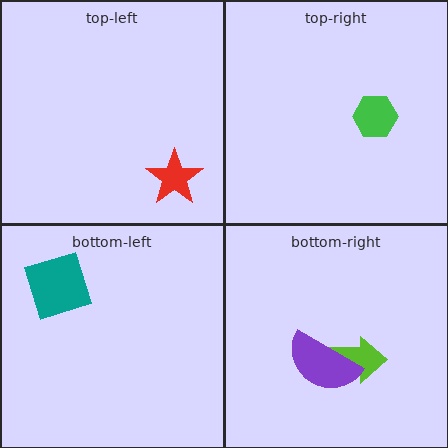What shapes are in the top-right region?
The green hexagon.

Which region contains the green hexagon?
The top-right region.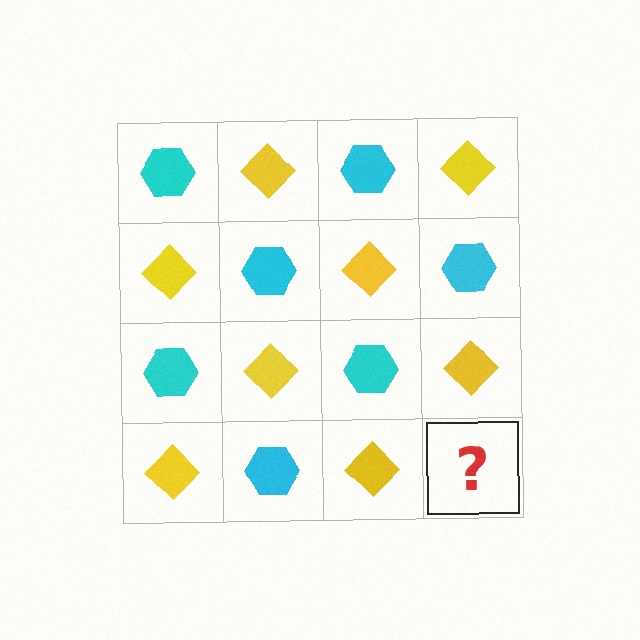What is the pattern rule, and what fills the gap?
The rule is that it alternates cyan hexagon and yellow diamond in a checkerboard pattern. The gap should be filled with a cyan hexagon.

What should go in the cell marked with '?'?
The missing cell should contain a cyan hexagon.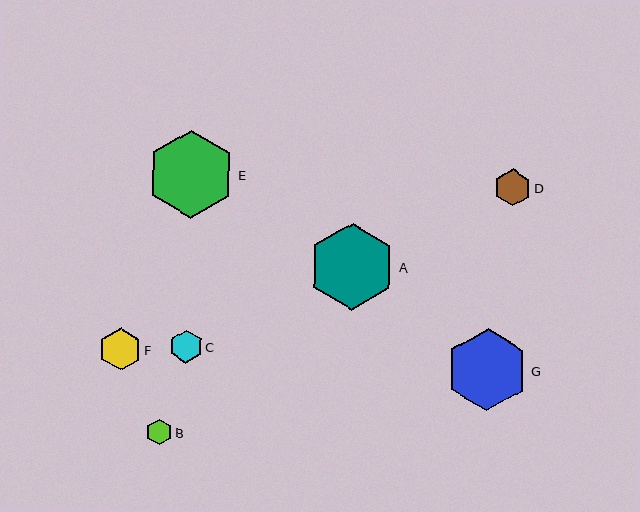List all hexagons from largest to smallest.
From largest to smallest: E, A, G, F, D, C, B.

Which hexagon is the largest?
Hexagon E is the largest with a size of approximately 88 pixels.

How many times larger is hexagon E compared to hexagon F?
Hexagon E is approximately 2.1 times the size of hexagon F.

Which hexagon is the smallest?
Hexagon B is the smallest with a size of approximately 26 pixels.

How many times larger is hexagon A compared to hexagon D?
Hexagon A is approximately 2.4 times the size of hexagon D.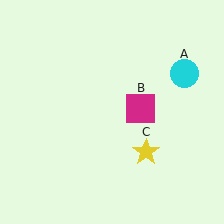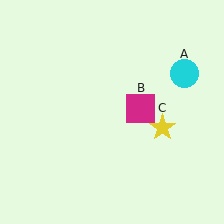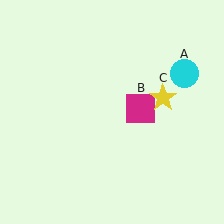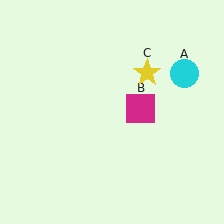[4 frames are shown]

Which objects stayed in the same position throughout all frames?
Cyan circle (object A) and magenta square (object B) remained stationary.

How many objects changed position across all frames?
1 object changed position: yellow star (object C).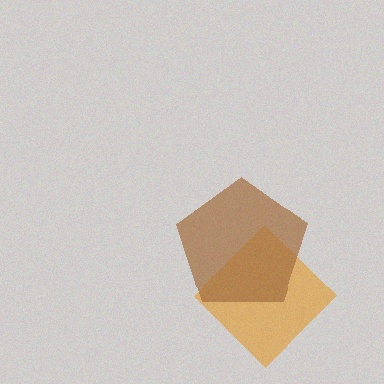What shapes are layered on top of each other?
The layered shapes are: an orange diamond, a brown pentagon.